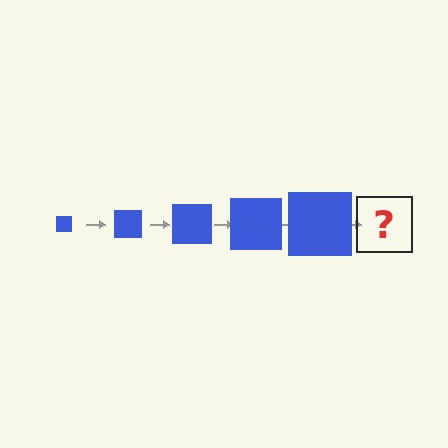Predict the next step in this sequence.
The next step is a blue square, larger than the previous one.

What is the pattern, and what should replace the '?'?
The pattern is that the square gets progressively larger each step. The '?' should be a blue square, larger than the previous one.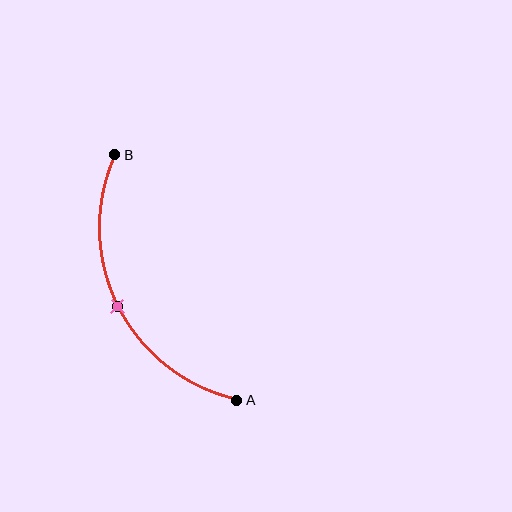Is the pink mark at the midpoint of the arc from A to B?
Yes. The pink mark lies on the arc at equal arc-length from both A and B — it is the arc midpoint.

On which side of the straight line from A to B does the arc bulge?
The arc bulges to the left of the straight line connecting A and B.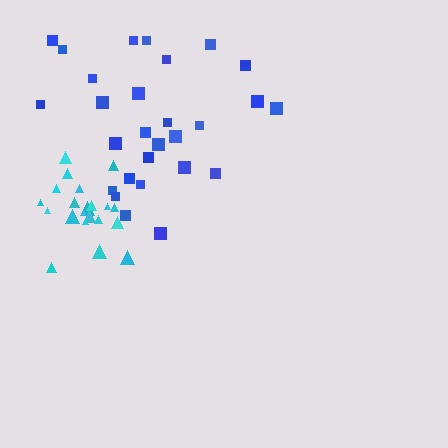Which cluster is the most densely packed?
Cyan.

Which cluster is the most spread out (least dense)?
Blue.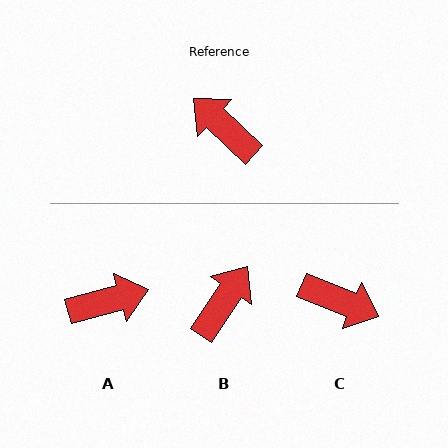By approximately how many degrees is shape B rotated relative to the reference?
Approximately 81 degrees clockwise.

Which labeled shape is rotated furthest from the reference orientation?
C, about 159 degrees away.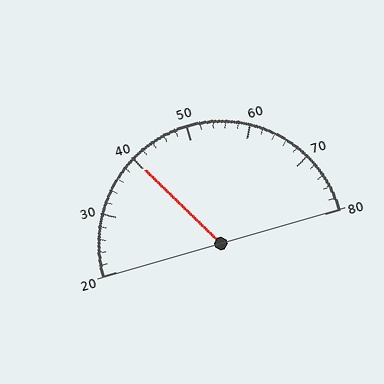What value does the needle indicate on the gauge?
The needle indicates approximately 40.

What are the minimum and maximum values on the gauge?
The gauge ranges from 20 to 80.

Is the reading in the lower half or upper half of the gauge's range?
The reading is in the lower half of the range (20 to 80).